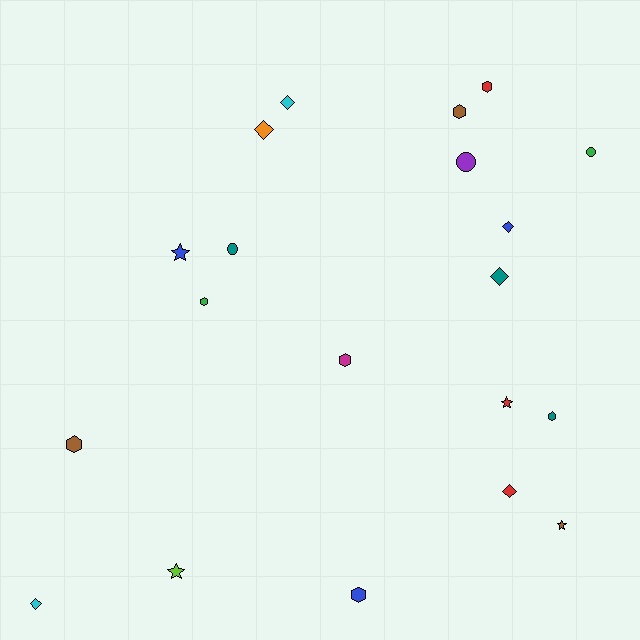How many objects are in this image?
There are 20 objects.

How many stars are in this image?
There are 4 stars.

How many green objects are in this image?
There are 2 green objects.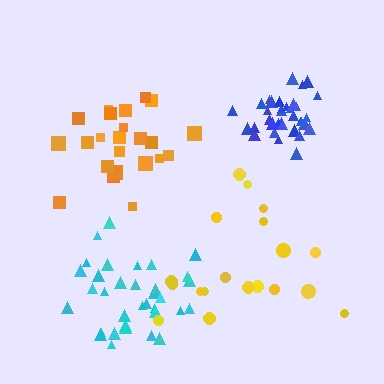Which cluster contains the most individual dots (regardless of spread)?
Cyan (35).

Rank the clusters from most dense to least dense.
blue, cyan, orange, yellow.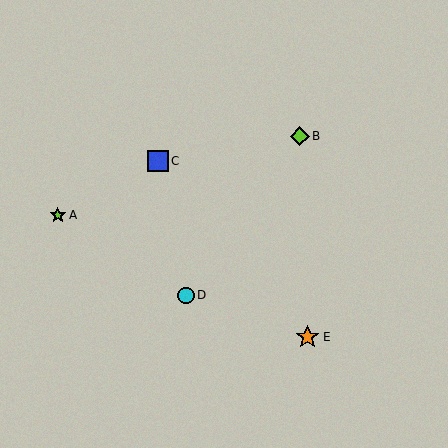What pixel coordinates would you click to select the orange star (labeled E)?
Click at (308, 337) to select the orange star E.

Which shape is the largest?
The orange star (labeled E) is the largest.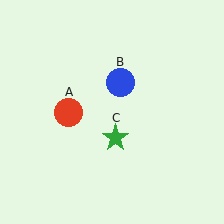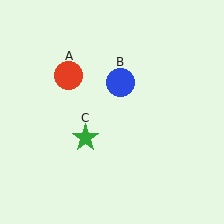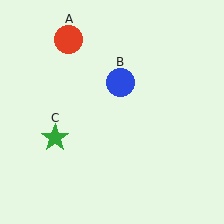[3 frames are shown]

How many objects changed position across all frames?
2 objects changed position: red circle (object A), green star (object C).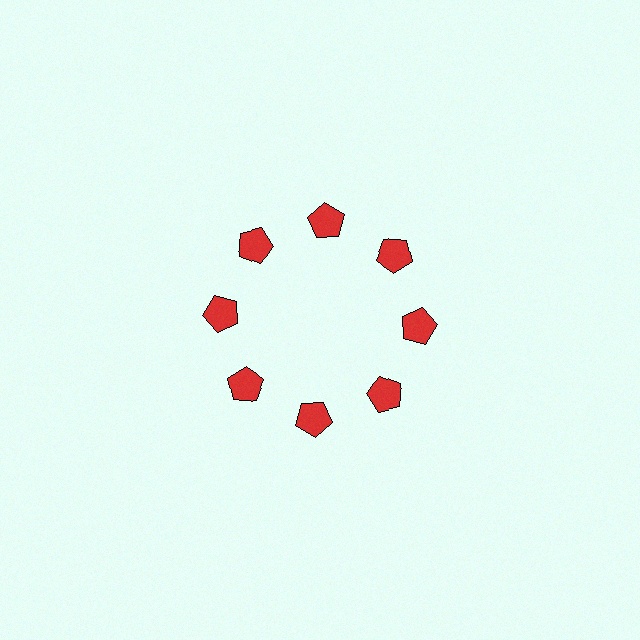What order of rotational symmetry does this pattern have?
This pattern has 8-fold rotational symmetry.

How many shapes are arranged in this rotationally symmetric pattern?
There are 8 shapes, arranged in 8 groups of 1.